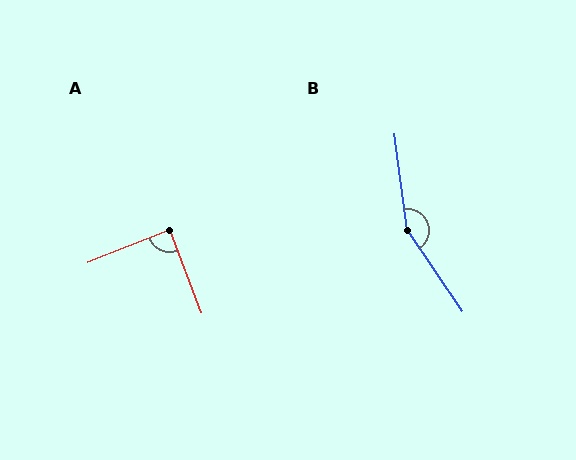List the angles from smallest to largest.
A (89°), B (153°).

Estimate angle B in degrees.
Approximately 153 degrees.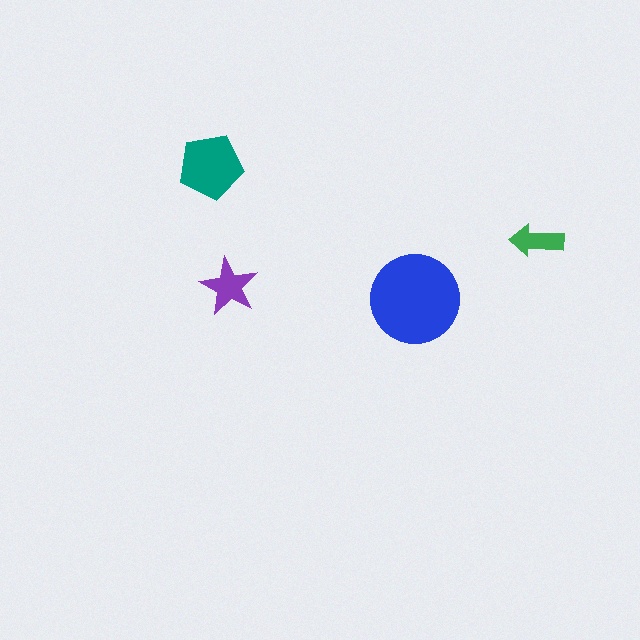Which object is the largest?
The blue circle.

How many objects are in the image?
There are 4 objects in the image.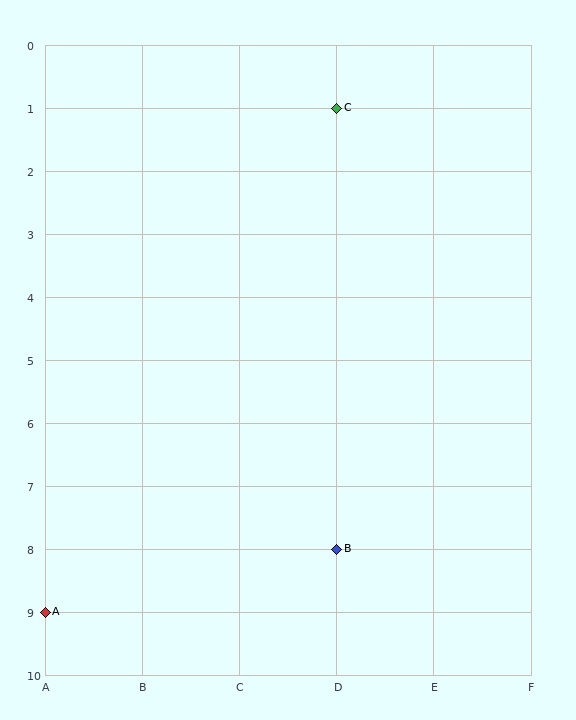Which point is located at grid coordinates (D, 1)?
Point C is at (D, 1).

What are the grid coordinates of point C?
Point C is at grid coordinates (D, 1).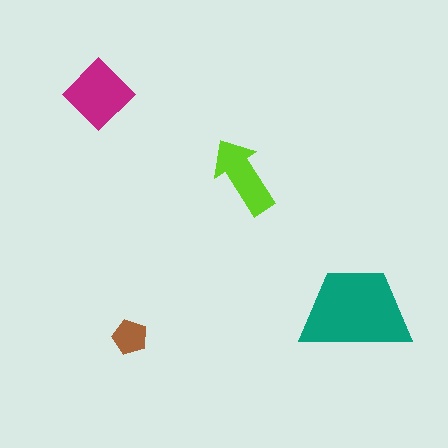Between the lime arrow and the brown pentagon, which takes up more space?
The lime arrow.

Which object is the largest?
The teal trapezoid.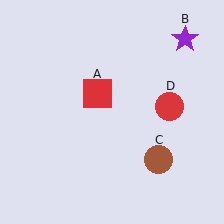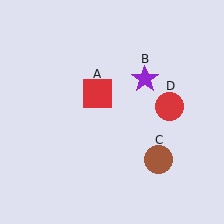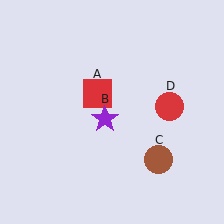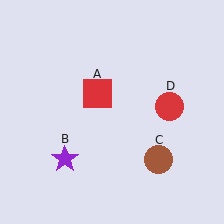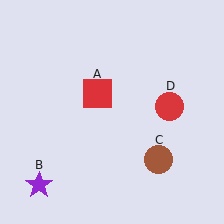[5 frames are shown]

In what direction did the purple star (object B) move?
The purple star (object B) moved down and to the left.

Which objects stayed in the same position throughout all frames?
Red square (object A) and brown circle (object C) and red circle (object D) remained stationary.